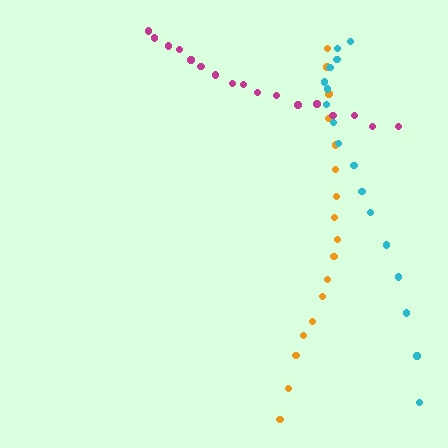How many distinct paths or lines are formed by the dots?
There are 3 distinct paths.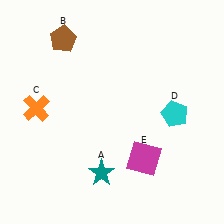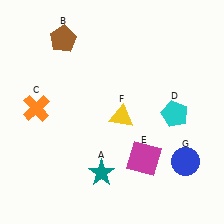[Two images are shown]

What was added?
A yellow triangle (F), a blue circle (G) were added in Image 2.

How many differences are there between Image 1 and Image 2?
There are 2 differences between the two images.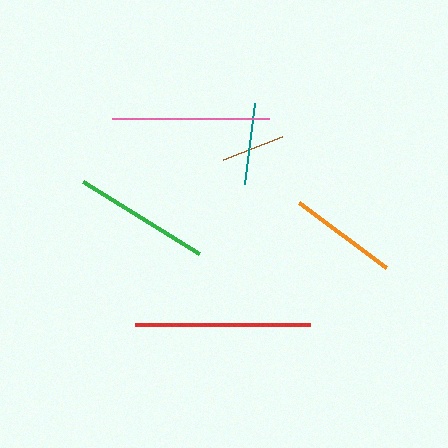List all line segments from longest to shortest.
From longest to shortest: red, pink, green, orange, teal, brown.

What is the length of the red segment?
The red segment is approximately 175 pixels long.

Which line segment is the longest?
The red line is the longest at approximately 175 pixels.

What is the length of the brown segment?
The brown segment is approximately 63 pixels long.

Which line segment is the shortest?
The brown line is the shortest at approximately 63 pixels.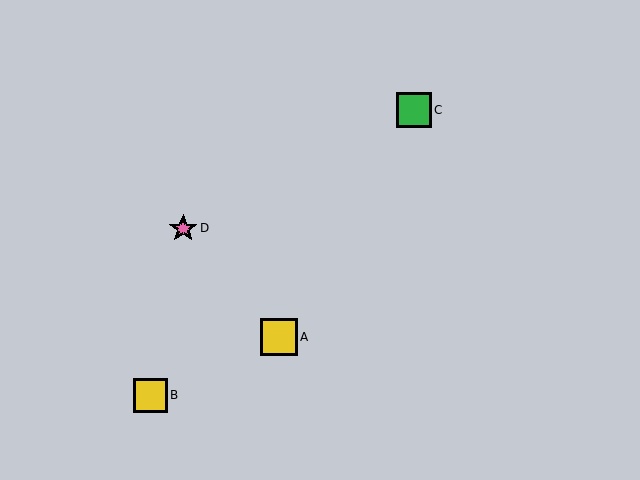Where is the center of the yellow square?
The center of the yellow square is at (150, 395).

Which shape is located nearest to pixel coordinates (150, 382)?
The yellow square (labeled B) at (150, 395) is nearest to that location.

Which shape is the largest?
The yellow square (labeled A) is the largest.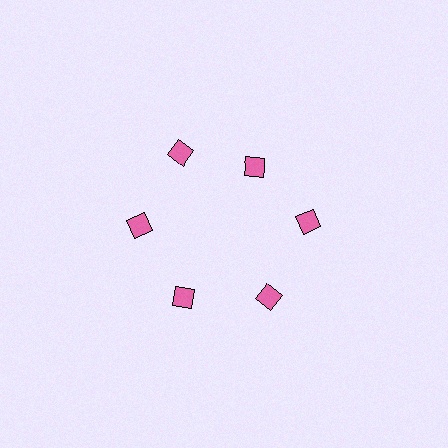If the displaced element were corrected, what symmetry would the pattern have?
It would have 6-fold rotational symmetry — the pattern would map onto itself every 60 degrees.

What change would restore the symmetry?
The symmetry would be restored by moving it outward, back onto the ring so that all 6 squares sit at equal angles and equal distance from the center.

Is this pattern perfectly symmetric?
No. The 6 pink squares are arranged in a ring, but one element near the 1 o'clock position is pulled inward toward the center, breaking the 6-fold rotational symmetry.